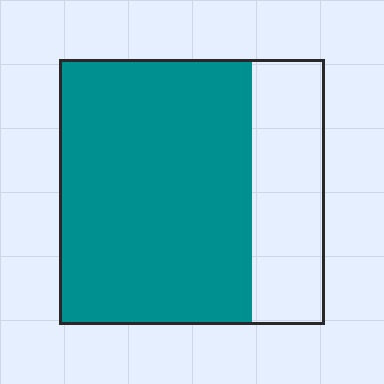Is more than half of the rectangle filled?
Yes.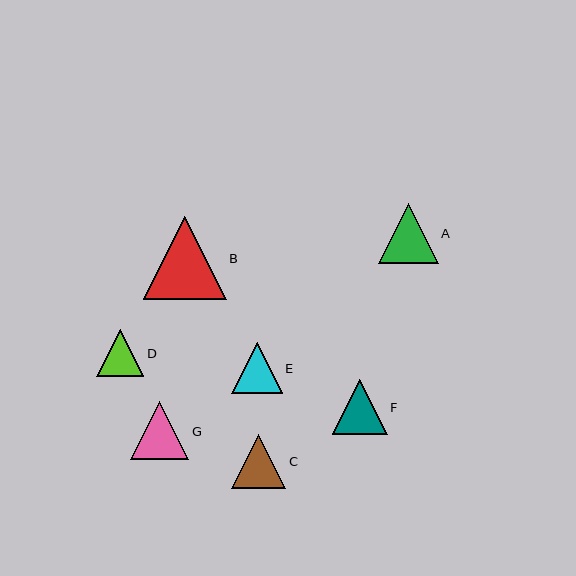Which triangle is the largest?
Triangle B is the largest with a size of approximately 83 pixels.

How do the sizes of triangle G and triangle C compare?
Triangle G and triangle C are approximately the same size.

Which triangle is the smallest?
Triangle D is the smallest with a size of approximately 47 pixels.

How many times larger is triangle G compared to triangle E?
Triangle G is approximately 1.1 times the size of triangle E.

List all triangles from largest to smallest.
From largest to smallest: B, A, G, F, C, E, D.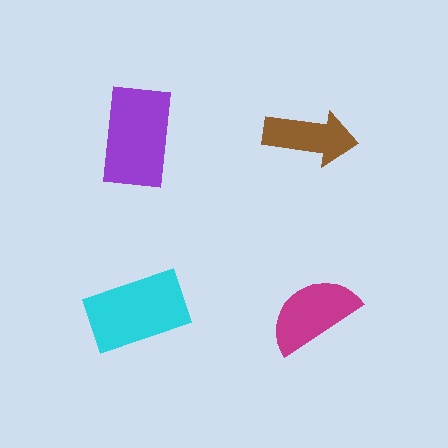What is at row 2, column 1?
A cyan rectangle.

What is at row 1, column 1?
A purple rectangle.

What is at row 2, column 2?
A magenta semicircle.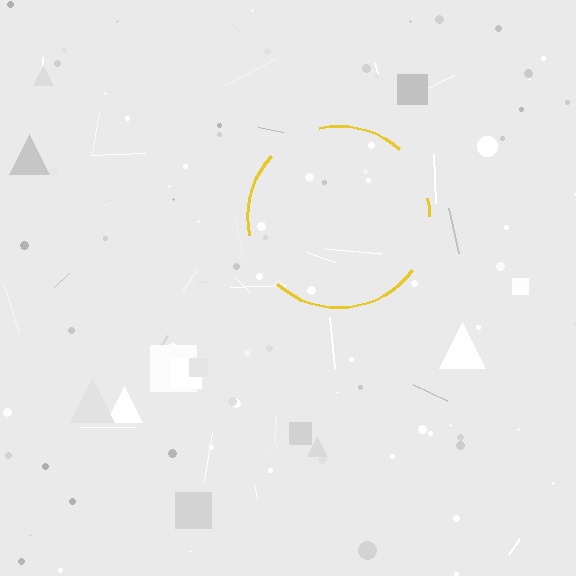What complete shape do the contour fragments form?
The contour fragments form a circle.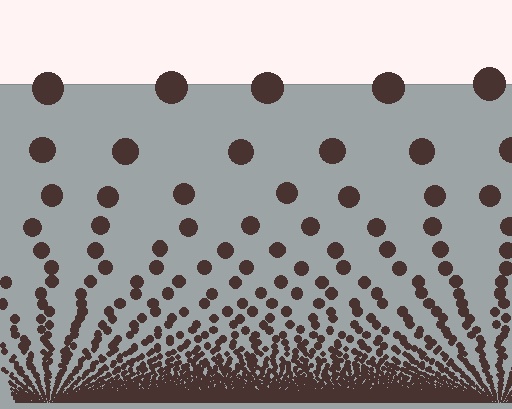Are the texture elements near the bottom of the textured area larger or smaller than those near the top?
Smaller. The gradient is inverted — elements near the bottom are smaller and denser.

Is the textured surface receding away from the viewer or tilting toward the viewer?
The surface appears to tilt toward the viewer. Texture elements get larger and sparser toward the top.